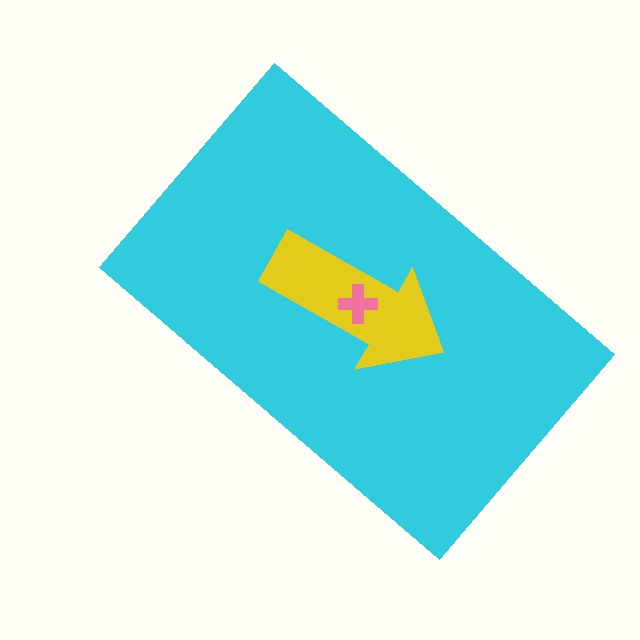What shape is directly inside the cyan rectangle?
The yellow arrow.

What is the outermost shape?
The cyan rectangle.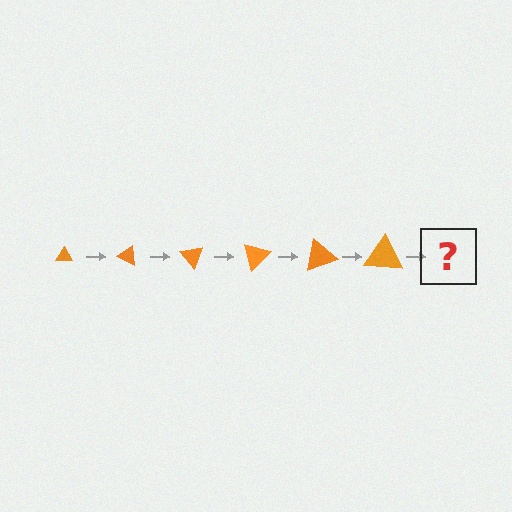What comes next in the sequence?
The next element should be a triangle, larger than the previous one and rotated 150 degrees from the start.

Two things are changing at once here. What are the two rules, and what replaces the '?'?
The two rules are that the triangle grows larger each step and it rotates 25 degrees each step. The '?' should be a triangle, larger than the previous one and rotated 150 degrees from the start.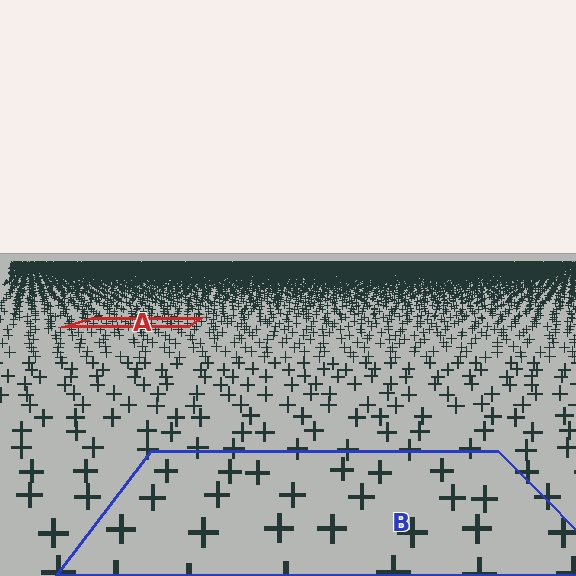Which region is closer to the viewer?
Region B is closer. The texture elements there are larger and more spread out.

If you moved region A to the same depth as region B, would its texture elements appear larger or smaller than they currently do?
They would appear larger. At a closer depth, the same texture elements are projected at a bigger on-screen size.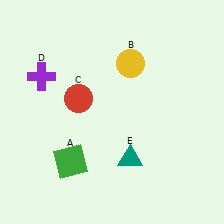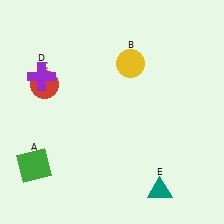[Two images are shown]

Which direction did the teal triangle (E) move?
The teal triangle (E) moved down.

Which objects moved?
The objects that moved are: the green square (A), the red circle (C), the teal triangle (E).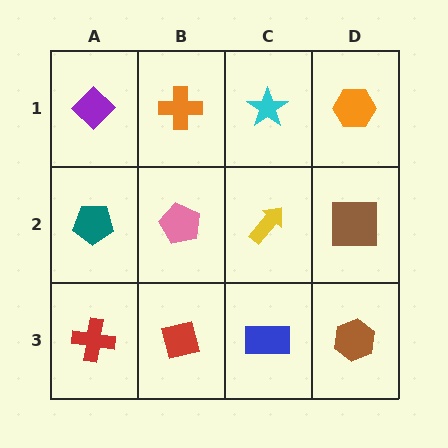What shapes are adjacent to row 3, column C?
A yellow arrow (row 2, column C), a red square (row 3, column B), a brown hexagon (row 3, column D).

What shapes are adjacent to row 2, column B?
An orange cross (row 1, column B), a red square (row 3, column B), a teal pentagon (row 2, column A), a yellow arrow (row 2, column C).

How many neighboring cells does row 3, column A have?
2.